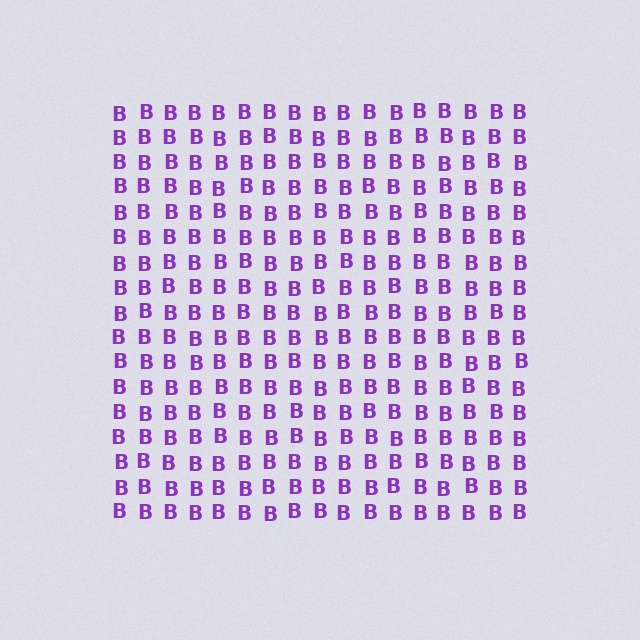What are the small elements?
The small elements are letter B's.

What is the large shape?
The large shape is a square.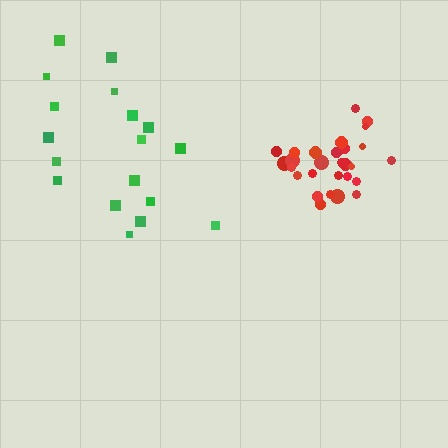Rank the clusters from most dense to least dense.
red, green.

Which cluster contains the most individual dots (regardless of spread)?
Red (28).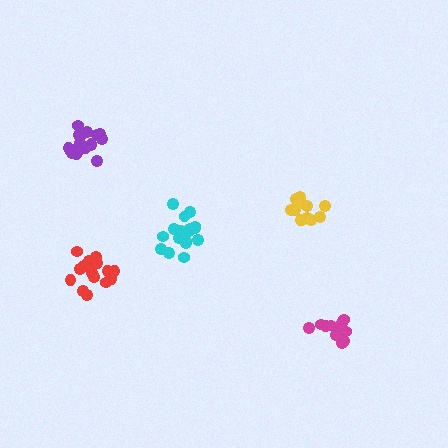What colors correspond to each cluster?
The clusters are colored: purple, cyan, red, yellow, magenta.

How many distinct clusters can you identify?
There are 5 distinct clusters.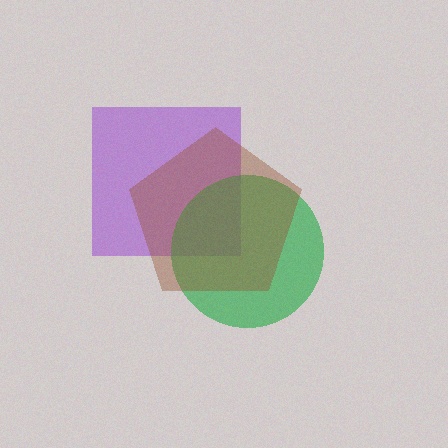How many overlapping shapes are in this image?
There are 3 overlapping shapes in the image.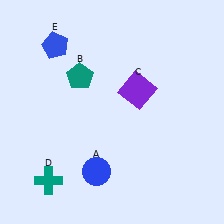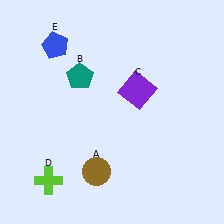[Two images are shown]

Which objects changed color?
A changed from blue to brown. D changed from teal to lime.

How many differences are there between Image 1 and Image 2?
There are 2 differences between the two images.